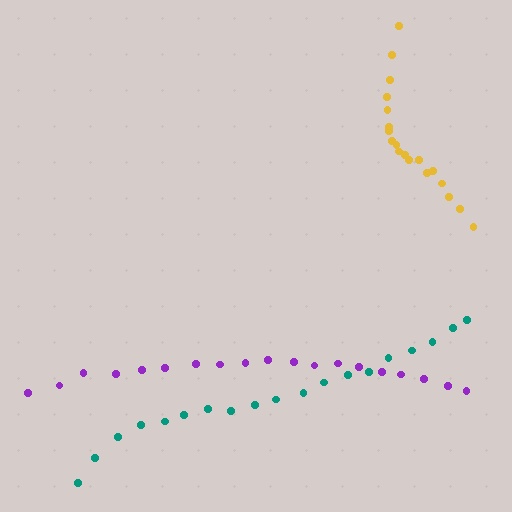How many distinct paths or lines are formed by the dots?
There are 3 distinct paths.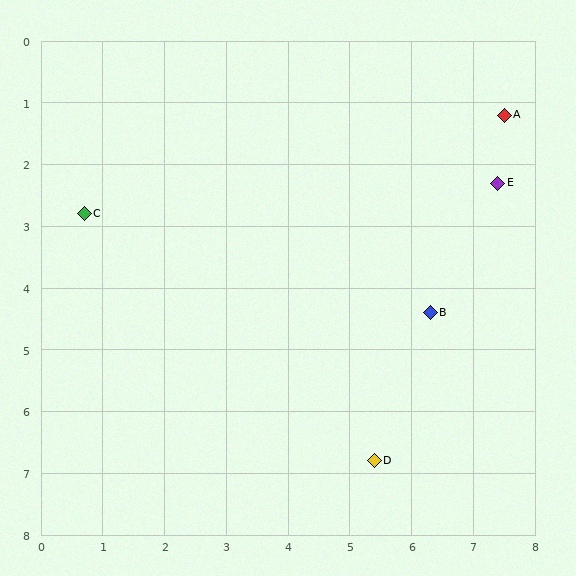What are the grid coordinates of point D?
Point D is at approximately (5.4, 6.8).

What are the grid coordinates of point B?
Point B is at approximately (6.3, 4.4).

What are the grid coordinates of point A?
Point A is at approximately (7.5, 1.2).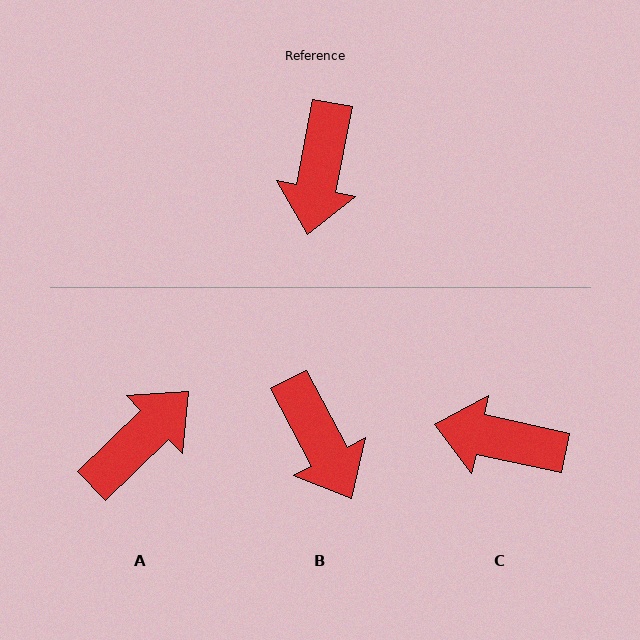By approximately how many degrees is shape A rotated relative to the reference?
Approximately 145 degrees counter-clockwise.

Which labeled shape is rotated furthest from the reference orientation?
A, about 145 degrees away.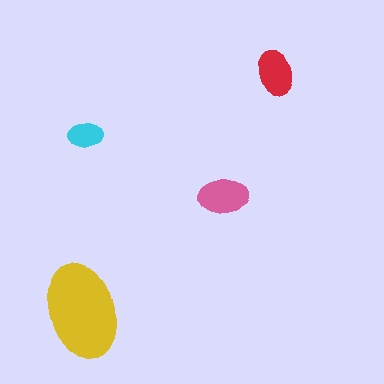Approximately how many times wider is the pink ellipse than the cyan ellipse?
About 1.5 times wider.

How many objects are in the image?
There are 4 objects in the image.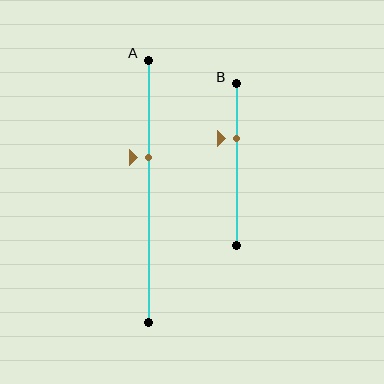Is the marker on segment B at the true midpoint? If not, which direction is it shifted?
No, the marker on segment B is shifted upward by about 16% of the segment length.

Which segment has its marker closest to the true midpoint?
Segment A has its marker closest to the true midpoint.